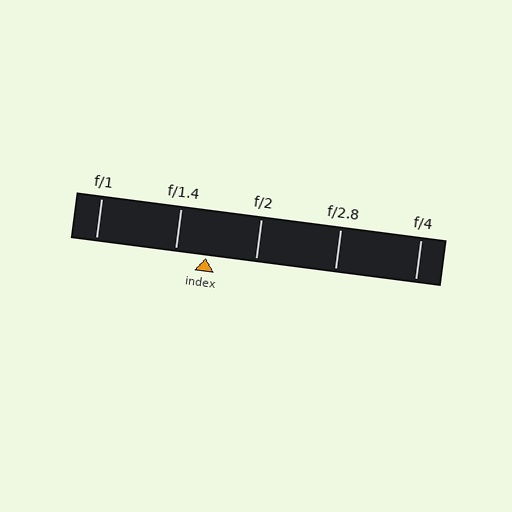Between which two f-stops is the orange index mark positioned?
The index mark is between f/1.4 and f/2.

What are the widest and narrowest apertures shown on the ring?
The widest aperture shown is f/1 and the narrowest is f/4.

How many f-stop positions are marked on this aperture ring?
There are 5 f-stop positions marked.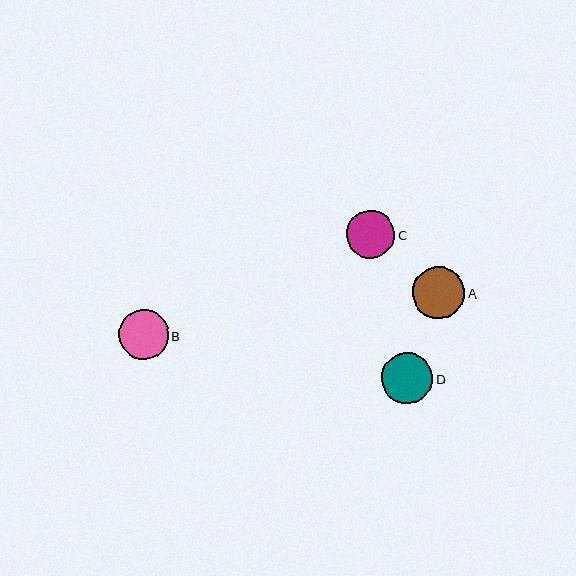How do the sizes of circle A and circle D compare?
Circle A and circle D are approximately the same size.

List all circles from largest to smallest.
From largest to smallest: A, D, B, C.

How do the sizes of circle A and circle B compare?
Circle A and circle B are approximately the same size.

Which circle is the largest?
Circle A is the largest with a size of approximately 52 pixels.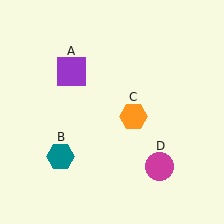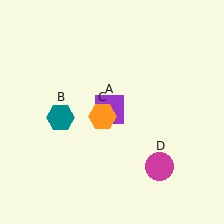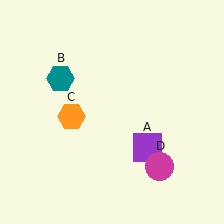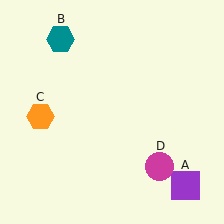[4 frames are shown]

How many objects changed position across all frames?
3 objects changed position: purple square (object A), teal hexagon (object B), orange hexagon (object C).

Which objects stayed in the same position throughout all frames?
Magenta circle (object D) remained stationary.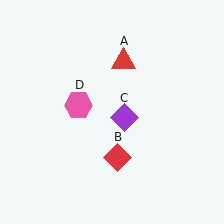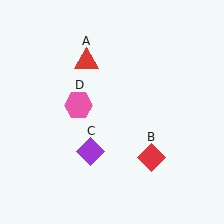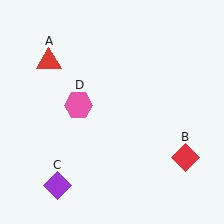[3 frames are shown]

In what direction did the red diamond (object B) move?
The red diamond (object B) moved right.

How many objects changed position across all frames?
3 objects changed position: red triangle (object A), red diamond (object B), purple diamond (object C).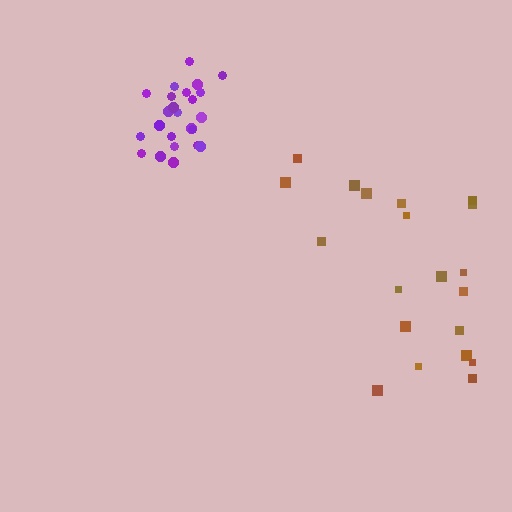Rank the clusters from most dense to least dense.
purple, brown.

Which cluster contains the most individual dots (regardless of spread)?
Purple (24).